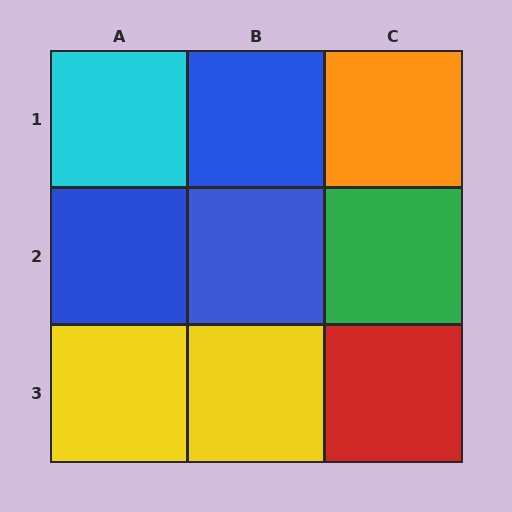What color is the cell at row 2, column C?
Green.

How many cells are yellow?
2 cells are yellow.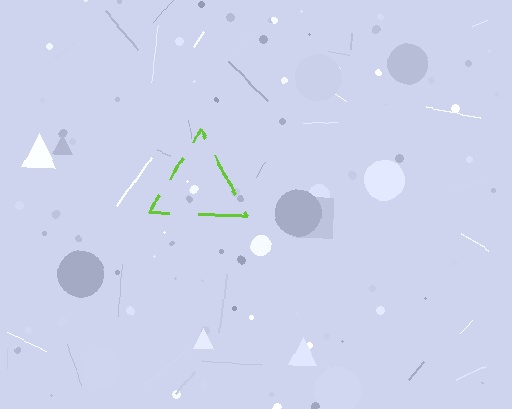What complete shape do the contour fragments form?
The contour fragments form a triangle.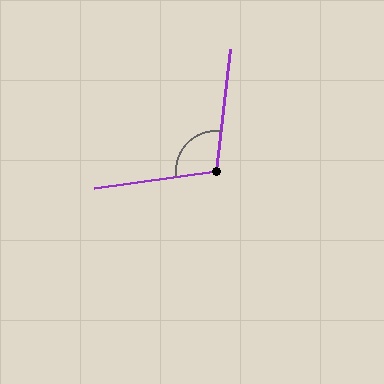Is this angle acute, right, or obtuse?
It is obtuse.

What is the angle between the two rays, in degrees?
Approximately 104 degrees.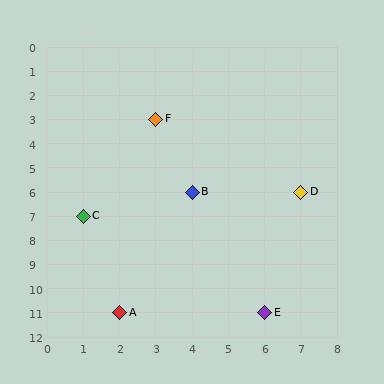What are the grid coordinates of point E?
Point E is at grid coordinates (6, 11).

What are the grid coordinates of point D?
Point D is at grid coordinates (7, 6).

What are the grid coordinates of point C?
Point C is at grid coordinates (1, 7).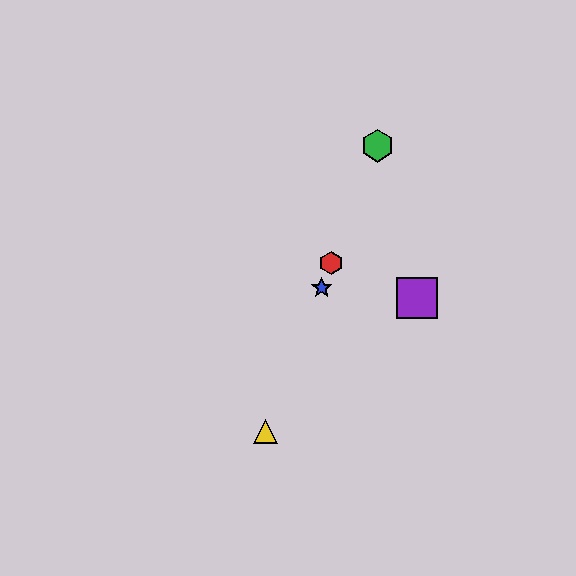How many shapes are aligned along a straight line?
4 shapes (the red hexagon, the blue star, the green hexagon, the yellow triangle) are aligned along a straight line.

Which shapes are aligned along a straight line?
The red hexagon, the blue star, the green hexagon, the yellow triangle are aligned along a straight line.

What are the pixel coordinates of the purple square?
The purple square is at (417, 298).